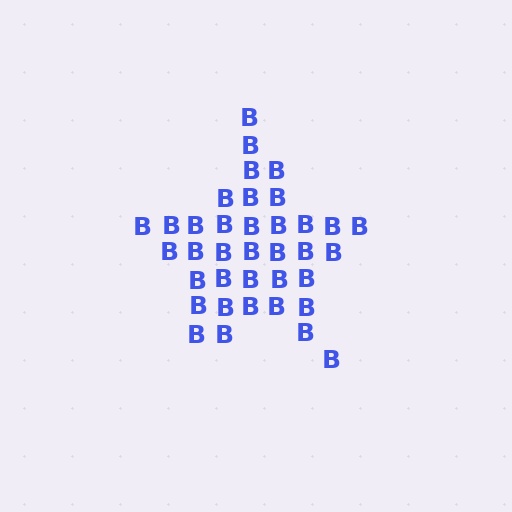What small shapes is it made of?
It is made of small letter B's.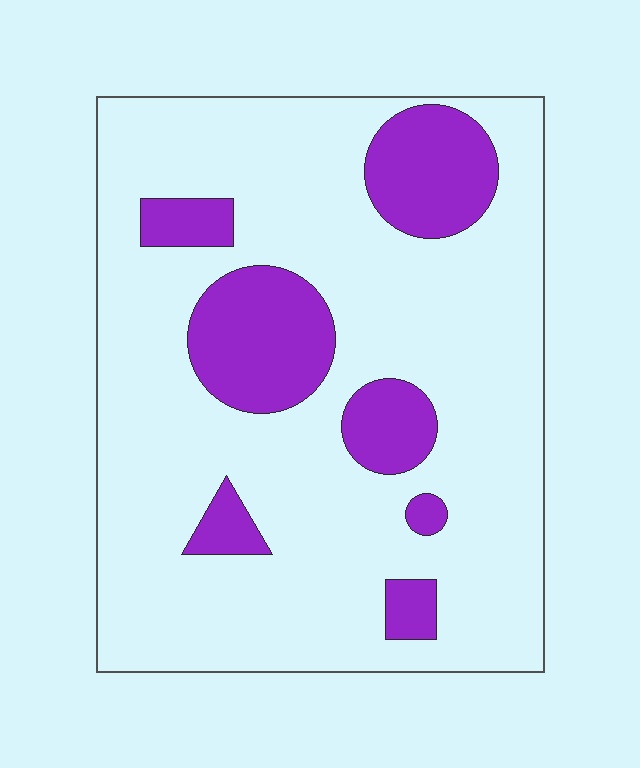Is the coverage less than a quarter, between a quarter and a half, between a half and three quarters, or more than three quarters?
Less than a quarter.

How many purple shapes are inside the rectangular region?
7.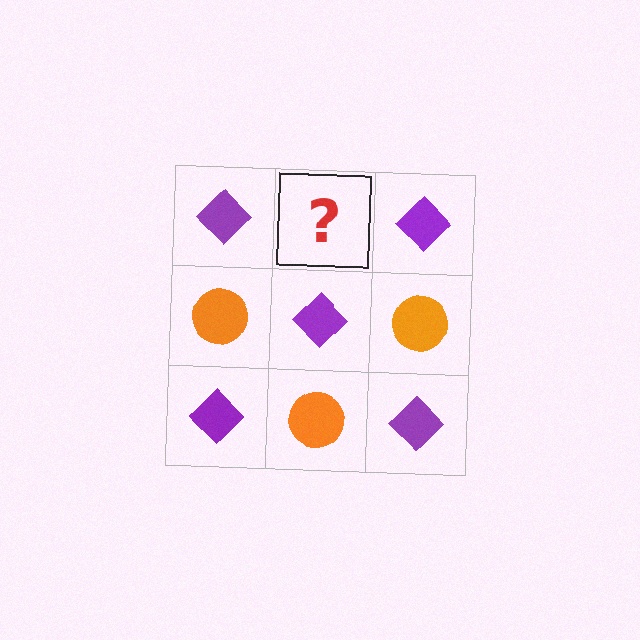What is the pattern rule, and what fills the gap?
The rule is that it alternates purple diamond and orange circle in a checkerboard pattern. The gap should be filled with an orange circle.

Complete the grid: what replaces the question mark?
The question mark should be replaced with an orange circle.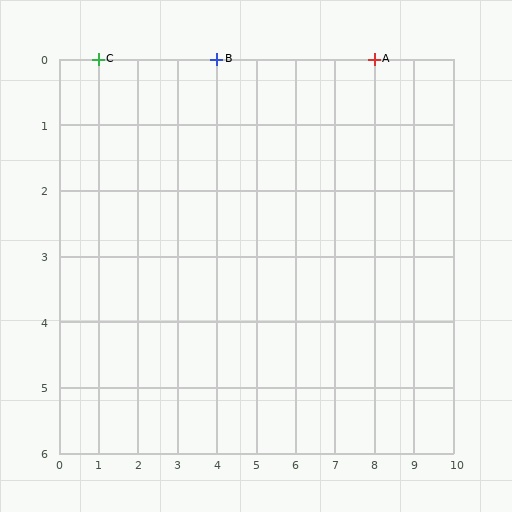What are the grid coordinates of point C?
Point C is at grid coordinates (1, 0).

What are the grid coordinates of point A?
Point A is at grid coordinates (8, 0).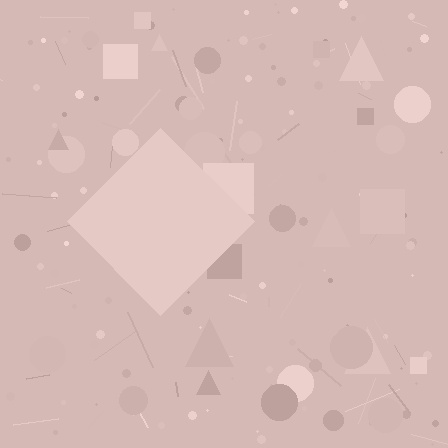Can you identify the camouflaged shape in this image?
The camouflaged shape is a diamond.